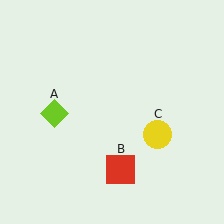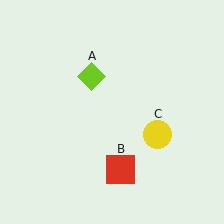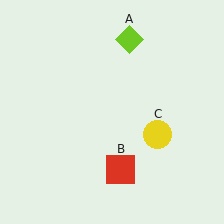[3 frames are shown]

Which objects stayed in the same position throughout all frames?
Red square (object B) and yellow circle (object C) remained stationary.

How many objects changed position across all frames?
1 object changed position: lime diamond (object A).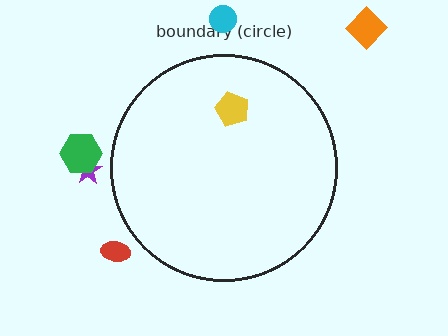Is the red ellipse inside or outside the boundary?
Outside.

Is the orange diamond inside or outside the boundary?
Outside.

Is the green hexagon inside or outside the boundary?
Outside.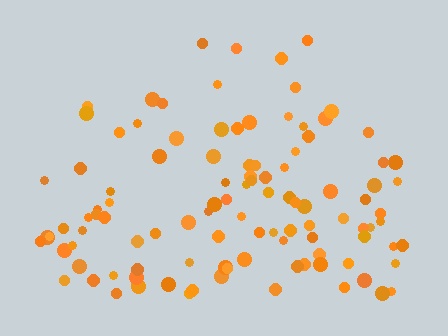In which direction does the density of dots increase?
From top to bottom, with the bottom side densest.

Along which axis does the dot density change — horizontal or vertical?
Vertical.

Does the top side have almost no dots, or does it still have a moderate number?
Still a moderate number, just noticeably fewer than the bottom.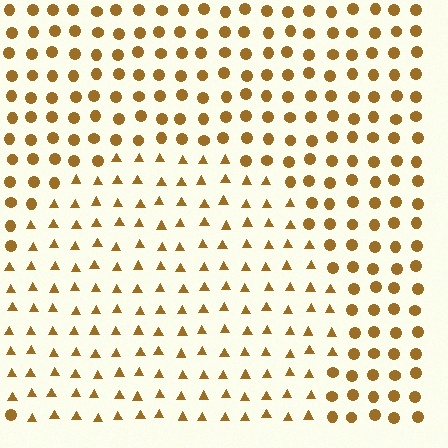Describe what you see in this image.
The image is filled with small brown elements arranged in a uniform grid. A circle-shaped region contains triangles, while the surrounding area contains circles. The boundary is defined purely by the change in element shape.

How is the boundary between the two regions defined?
The boundary is defined by a change in element shape: triangles inside vs. circles outside. All elements share the same color and spacing.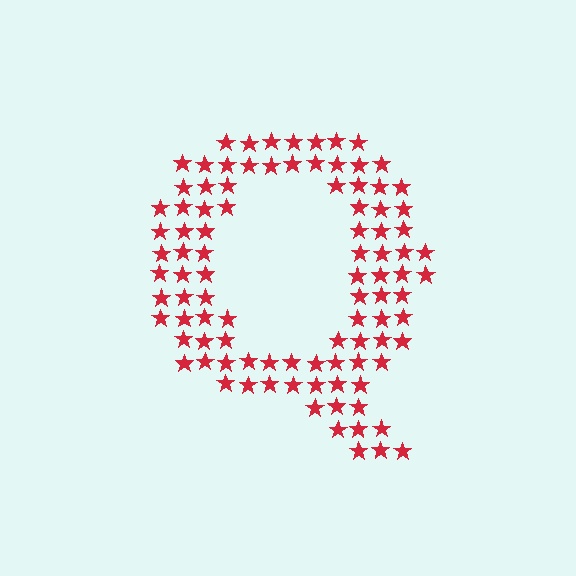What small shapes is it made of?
It is made of small stars.